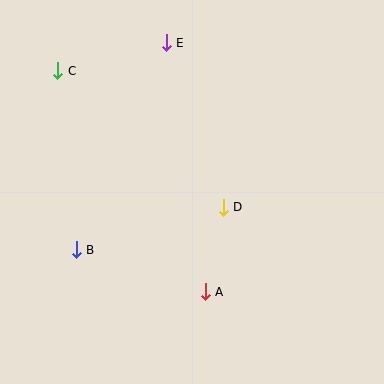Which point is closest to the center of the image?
Point D at (223, 207) is closest to the center.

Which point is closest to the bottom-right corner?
Point A is closest to the bottom-right corner.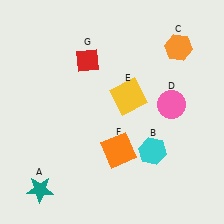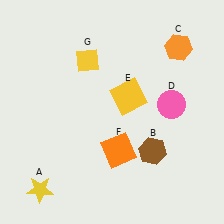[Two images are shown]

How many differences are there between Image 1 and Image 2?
There are 3 differences between the two images.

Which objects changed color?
A changed from teal to yellow. B changed from cyan to brown. G changed from red to yellow.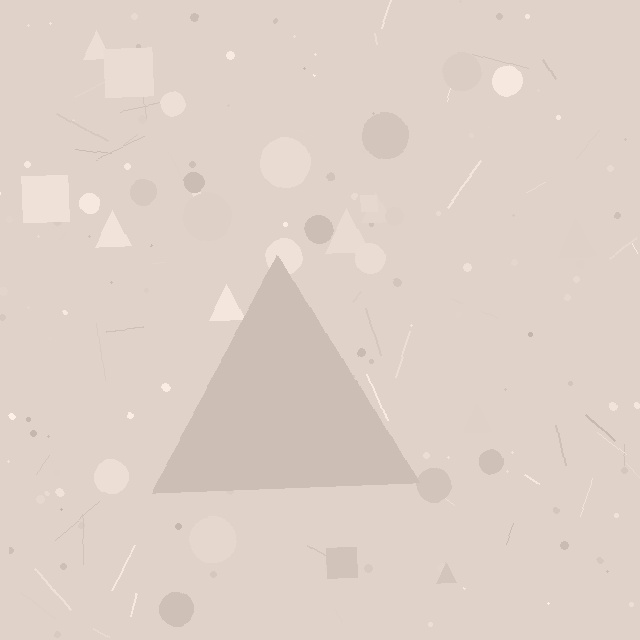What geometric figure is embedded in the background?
A triangle is embedded in the background.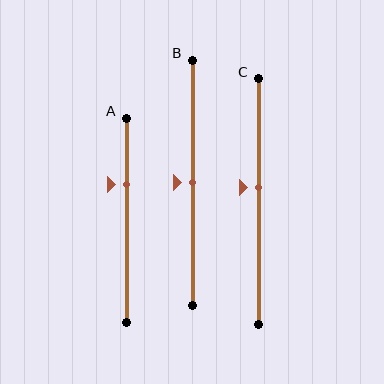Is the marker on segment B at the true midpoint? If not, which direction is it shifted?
Yes, the marker on segment B is at the true midpoint.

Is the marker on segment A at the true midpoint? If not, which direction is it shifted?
No, the marker on segment A is shifted upward by about 18% of the segment length.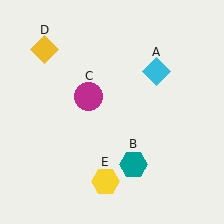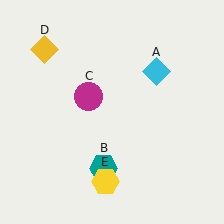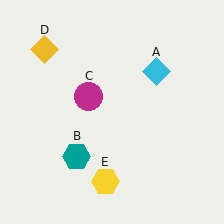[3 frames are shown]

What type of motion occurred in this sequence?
The teal hexagon (object B) rotated clockwise around the center of the scene.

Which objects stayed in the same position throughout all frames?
Cyan diamond (object A) and magenta circle (object C) and yellow diamond (object D) and yellow hexagon (object E) remained stationary.